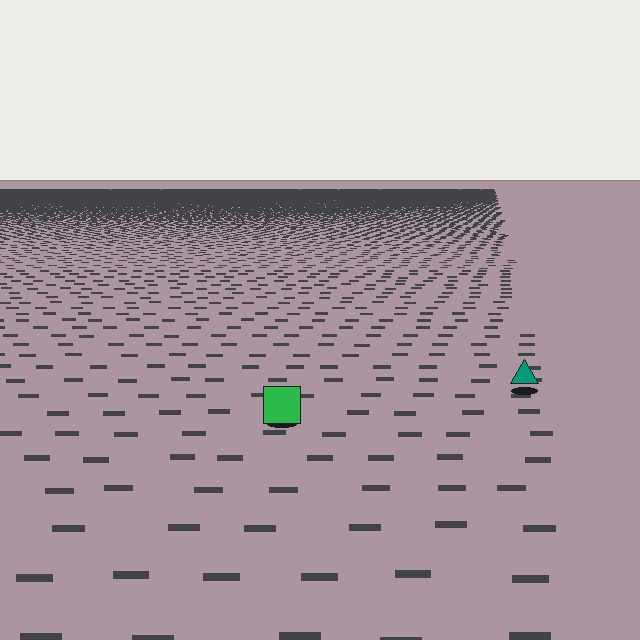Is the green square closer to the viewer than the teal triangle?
Yes. The green square is closer — you can tell from the texture gradient: the ground texture is coarser near it.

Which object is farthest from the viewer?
The teal triangle is farthest from the viewer. It appears smaller and the ground texture around it is denser.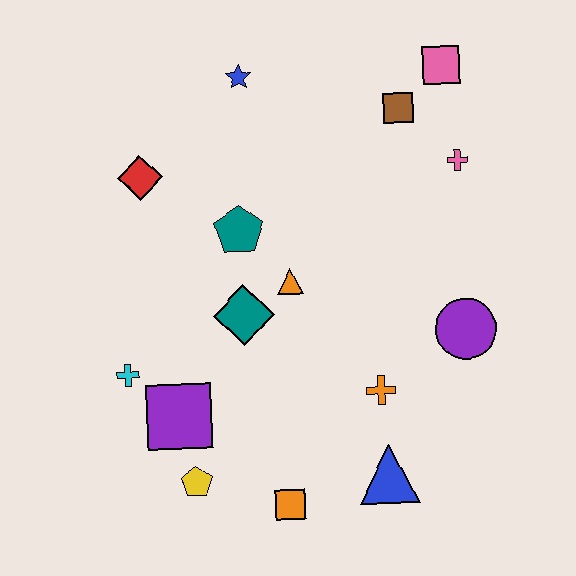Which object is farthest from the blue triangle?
The blue star is farthest from the blue triangle.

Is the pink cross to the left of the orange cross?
No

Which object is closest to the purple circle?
The orange cross is closest to the purple circle.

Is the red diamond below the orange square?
No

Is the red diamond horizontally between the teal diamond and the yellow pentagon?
No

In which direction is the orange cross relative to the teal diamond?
The orange cross is to the right of the teal diamond.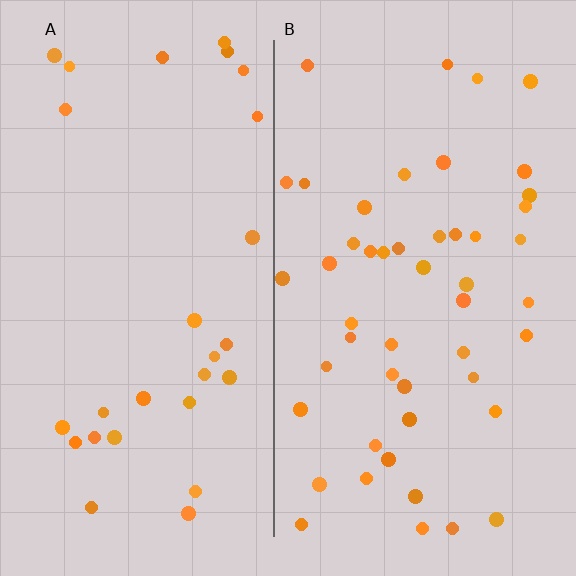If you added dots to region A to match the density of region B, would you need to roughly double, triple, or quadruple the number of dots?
Approximately double.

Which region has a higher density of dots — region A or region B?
B (the right).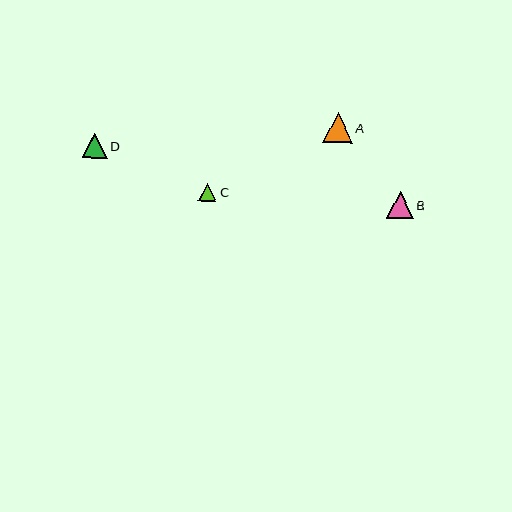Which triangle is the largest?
Triangle A is the largest with a size of approximately 30 pixels.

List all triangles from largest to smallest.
From largest to smallest: A, B, D, C.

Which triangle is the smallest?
Triangle C is the smallest with a size of approximately 19 pixels.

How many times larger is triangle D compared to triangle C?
Triangle D is approximately 1.4 times the size of triangle C.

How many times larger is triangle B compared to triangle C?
Triangle B is approximately 1.5 times the size of triangle C.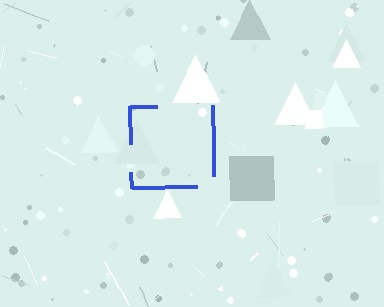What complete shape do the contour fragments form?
The contour fragments form a square.